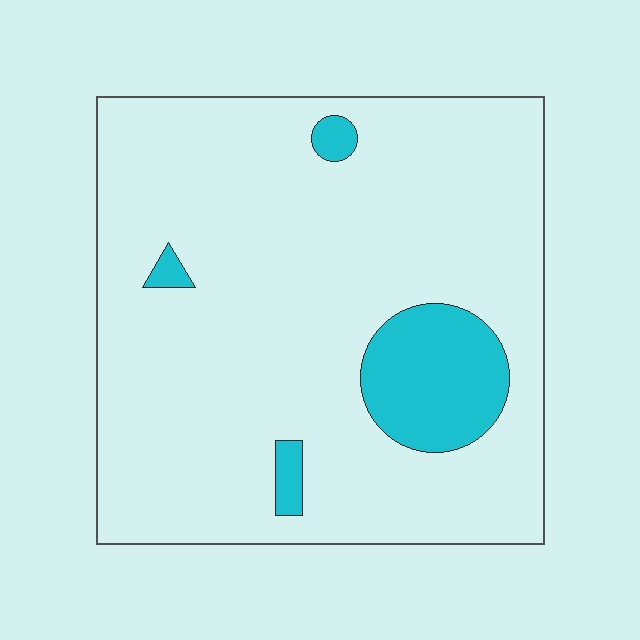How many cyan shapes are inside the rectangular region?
4.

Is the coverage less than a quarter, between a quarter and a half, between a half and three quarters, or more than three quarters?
Less than a quarter.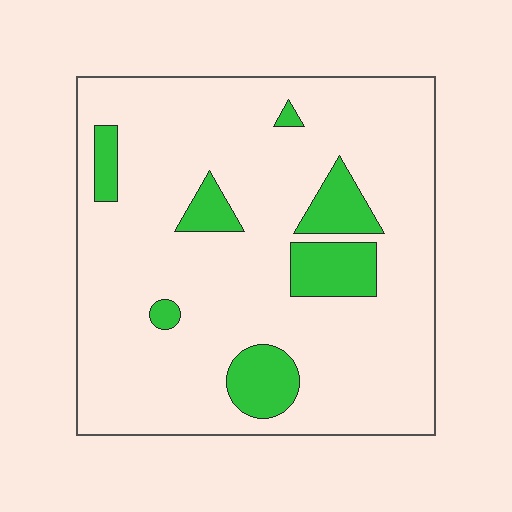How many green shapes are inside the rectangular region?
7.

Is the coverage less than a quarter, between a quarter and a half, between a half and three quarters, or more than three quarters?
Less than a quarter.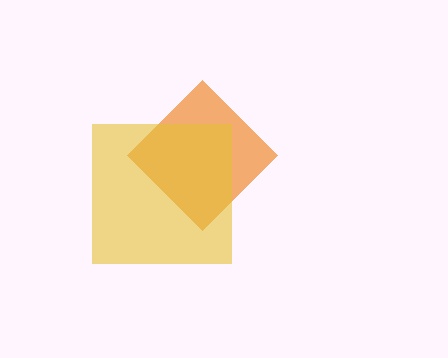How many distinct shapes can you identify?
There are 2 distinct shapes: an orange diamond, a yellow square.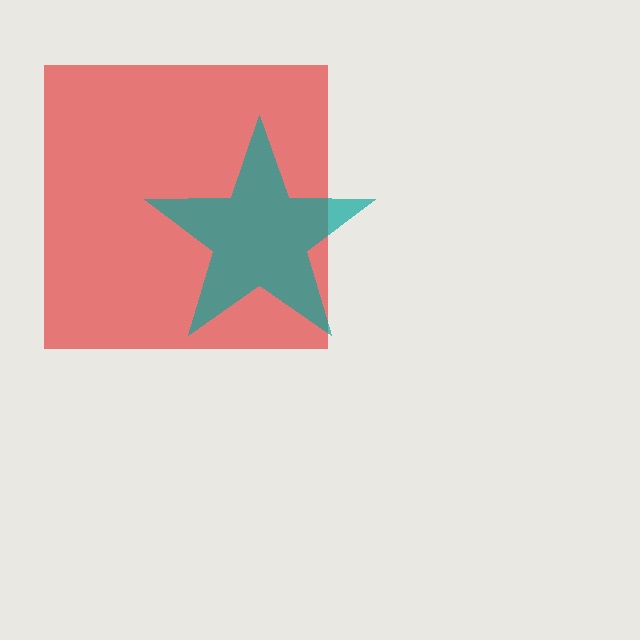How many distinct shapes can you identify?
There are 2 distinct shapes: a red square, a teal star.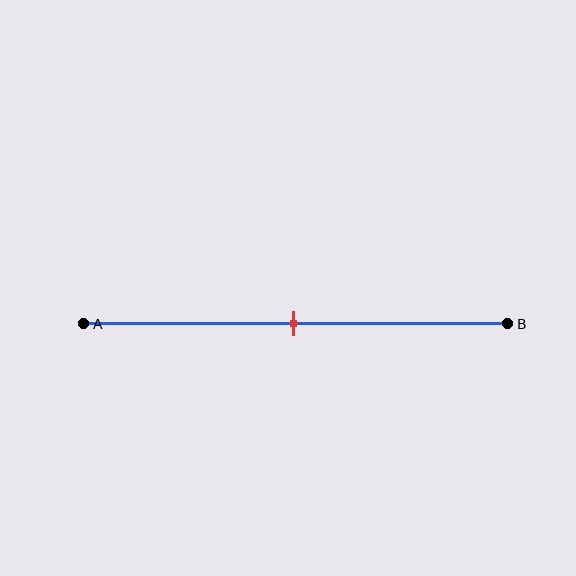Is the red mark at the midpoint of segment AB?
Yes, the mark is approximately at the midpoint.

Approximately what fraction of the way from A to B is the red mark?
The red mark is approximately 50% of the way from A to B.